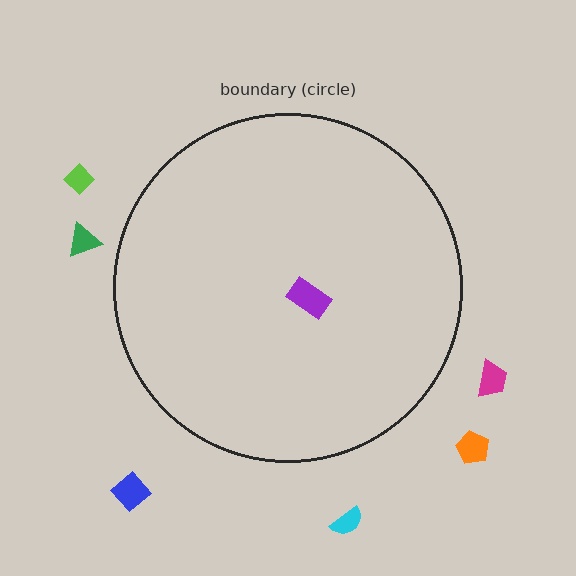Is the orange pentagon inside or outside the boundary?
Outside.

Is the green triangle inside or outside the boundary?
Outside.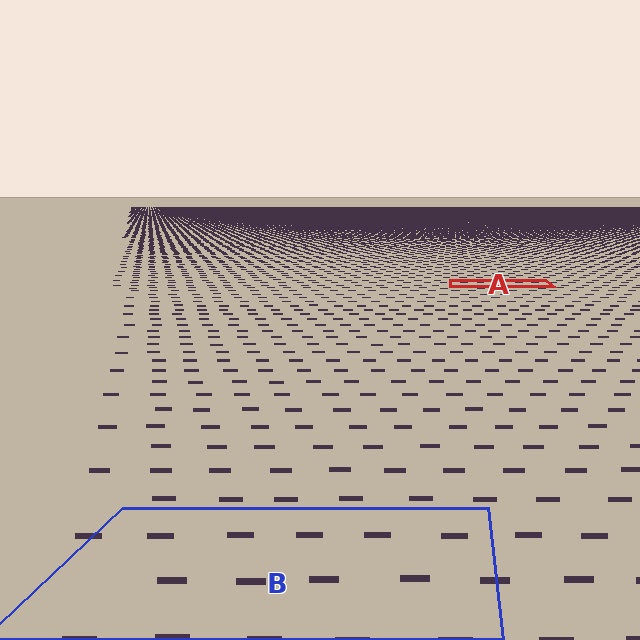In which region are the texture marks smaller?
The texture marks are smaller in region A, because it is farther away.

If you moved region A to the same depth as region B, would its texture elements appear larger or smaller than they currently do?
They would appear larger. At a closer depth, the same texture elements are projected at a bigger on-screen size.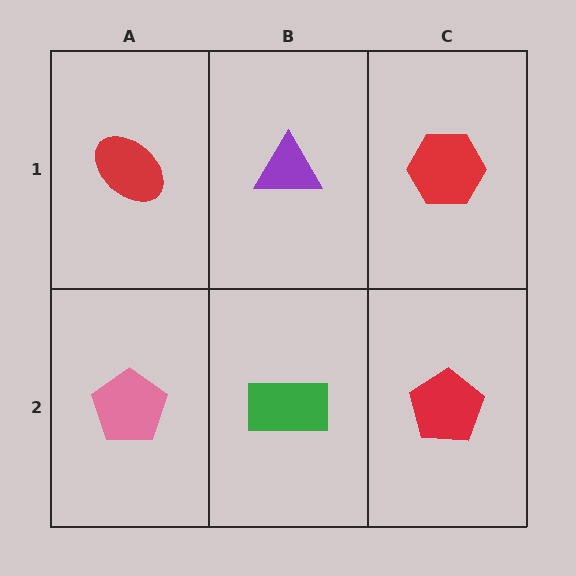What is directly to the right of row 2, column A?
A green rectangle.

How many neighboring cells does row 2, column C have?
2.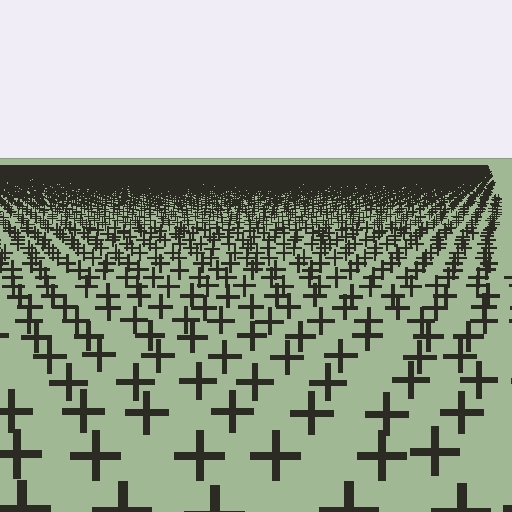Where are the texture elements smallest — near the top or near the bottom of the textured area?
Near the top.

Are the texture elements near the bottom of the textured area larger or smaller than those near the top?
Larger. Near the bottom, elements are closer to the viewer and appear at a bigger on-screen size.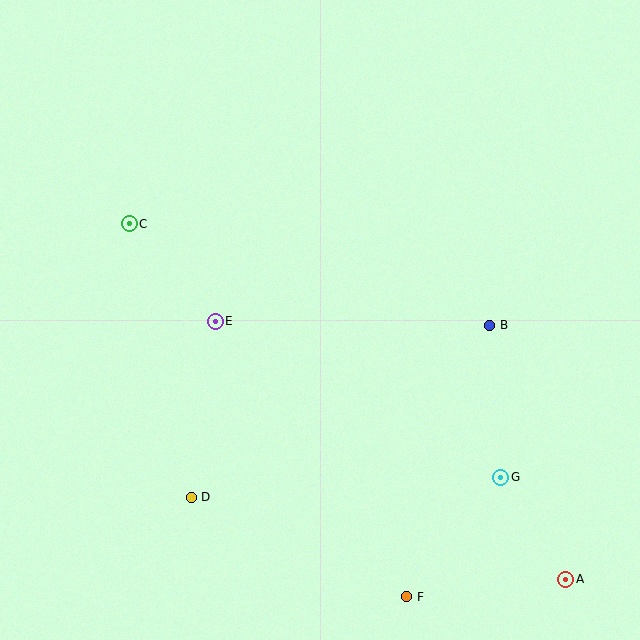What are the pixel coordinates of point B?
Point B is at (490, 325).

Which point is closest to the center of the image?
Point E at (215, 321) is closest to the center.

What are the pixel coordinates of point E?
Point E is at (215, 321).